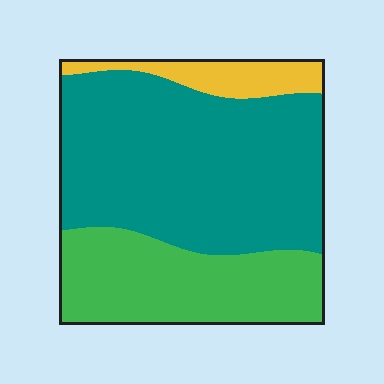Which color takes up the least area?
Yellow, at roughly 10%.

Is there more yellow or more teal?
Teal.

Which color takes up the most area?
Teal, at roughly 60%.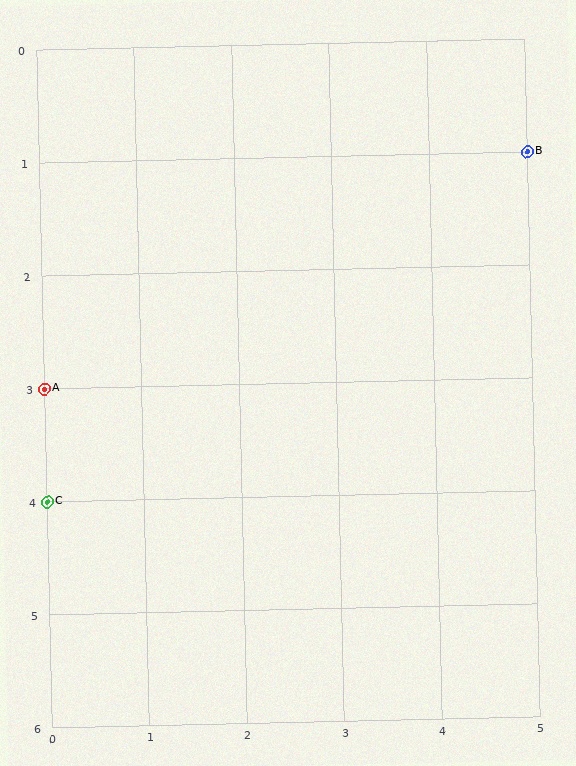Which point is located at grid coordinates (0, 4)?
Point C is at (0, 4).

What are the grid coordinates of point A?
Point A is at grid coordinates (0, 3).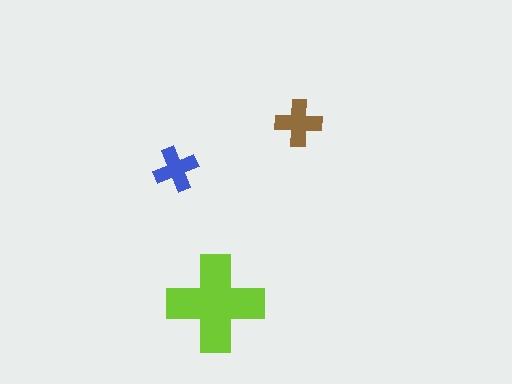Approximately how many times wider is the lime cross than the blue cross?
About 2 times wider.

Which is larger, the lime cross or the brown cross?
The lime one.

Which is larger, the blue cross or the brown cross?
The brown one.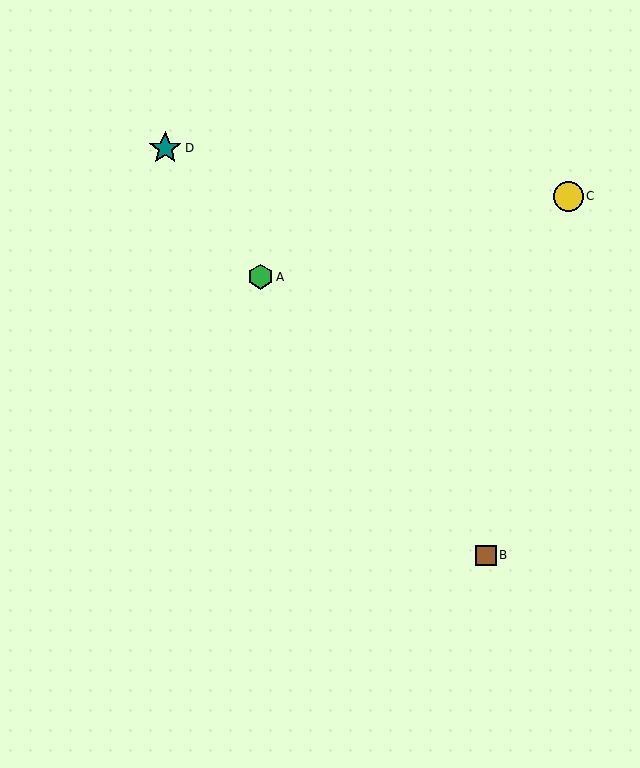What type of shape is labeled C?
Shape C is a yellow circle.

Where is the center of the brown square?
The center of the brown square is at (486, 555).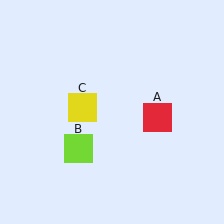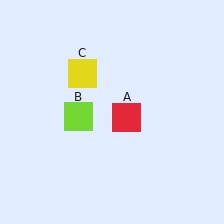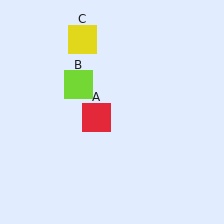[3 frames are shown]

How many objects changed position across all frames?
3 objects changed position: red square (object A), lime square (object B), yellow square (object C).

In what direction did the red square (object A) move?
The red square (object A) moved left.